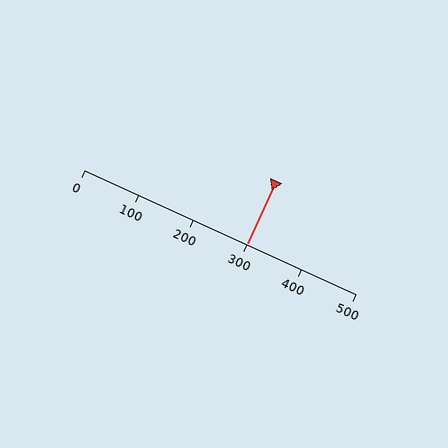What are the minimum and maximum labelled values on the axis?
The axis runs from 0 to 500.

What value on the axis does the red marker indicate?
The marker indicates approximately 300.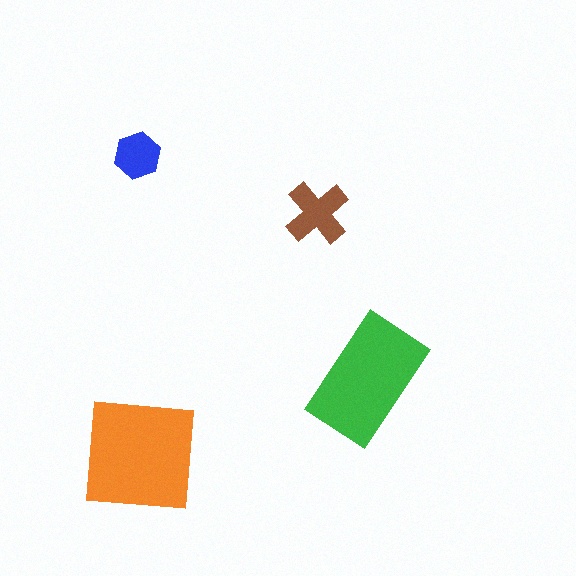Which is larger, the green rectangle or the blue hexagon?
The green rectangle.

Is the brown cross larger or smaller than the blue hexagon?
Larger.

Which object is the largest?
The orange square.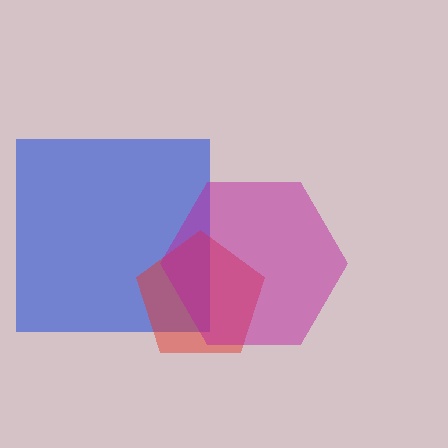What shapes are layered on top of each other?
The layered shapes are: a blue square, a red pentagon, a magenta hexagon.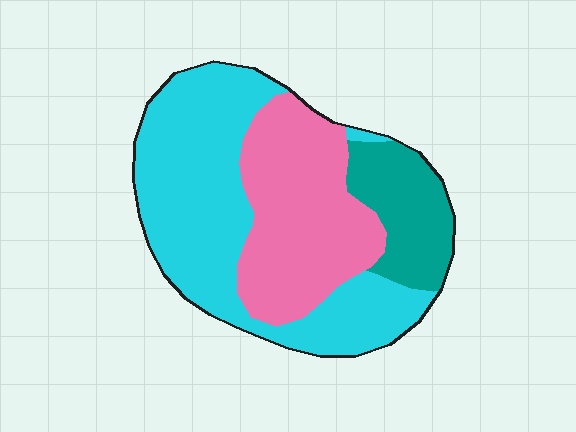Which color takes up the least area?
Teal, at roughly 15%.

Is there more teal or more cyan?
Cyan.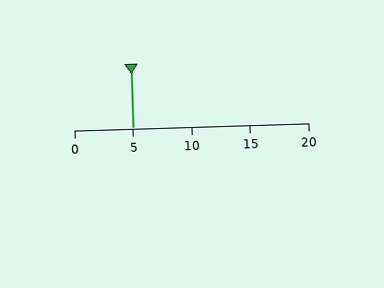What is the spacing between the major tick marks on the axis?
The major ticks are spaced 5 apart.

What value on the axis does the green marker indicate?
The marker indicates approximately 5.